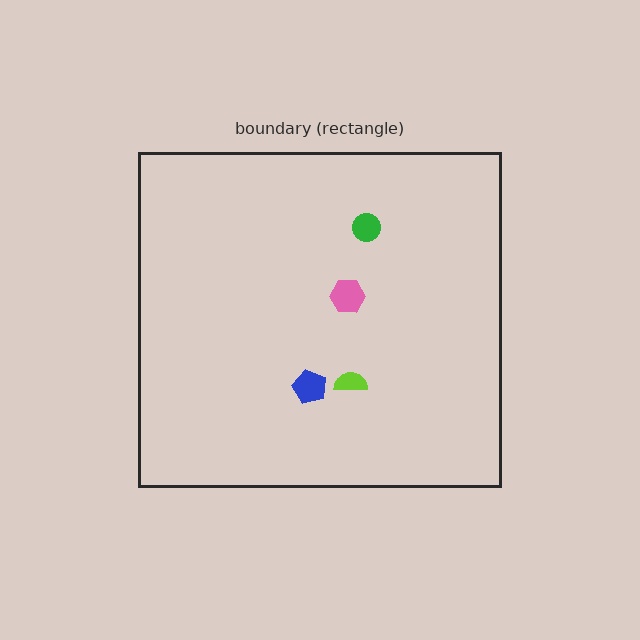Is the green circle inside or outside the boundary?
Inside.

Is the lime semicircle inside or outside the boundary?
Inside.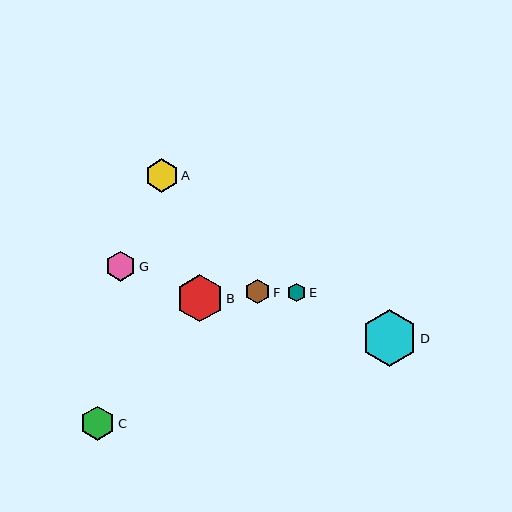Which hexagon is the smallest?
Hexagon E is the smallest with a size of approximately 19 pixels.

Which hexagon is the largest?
Hexagon D is the largest with a size of approximately 56 pixels.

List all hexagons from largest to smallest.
From largest to smallest: D, B, C, A, G, F, E.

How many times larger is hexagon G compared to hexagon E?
Hexagon G is approximately 1.6 times the size of hexagon E.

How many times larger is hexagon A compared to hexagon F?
Hexagon A is approximately 1.4 times the size of hexagon F.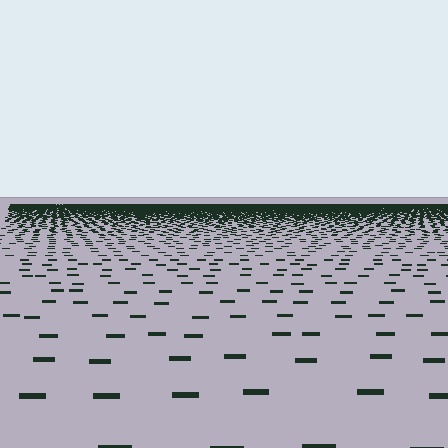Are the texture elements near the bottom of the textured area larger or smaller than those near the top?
Larger. Near the bottom, elements are closer to the viewer and appear at a bigger on-screen size.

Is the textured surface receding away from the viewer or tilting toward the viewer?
The surface is receding away from the viewer. Texture elements get smaller and denser toward the top.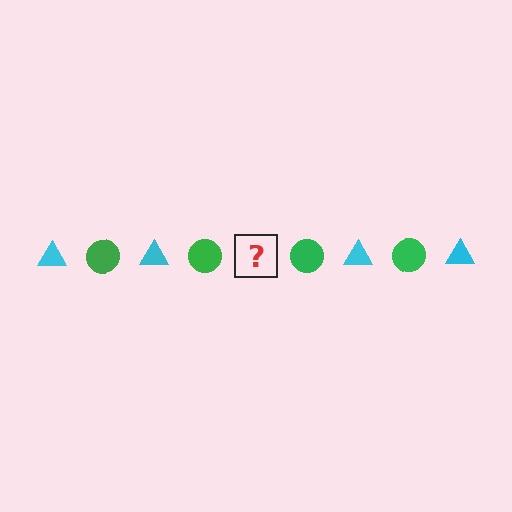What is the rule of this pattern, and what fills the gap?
The rule is that the pattern alternates between cyan triangle and green circle. The gap should be filled with a cyan triangle.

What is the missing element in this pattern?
The missing element is a cyan triangle.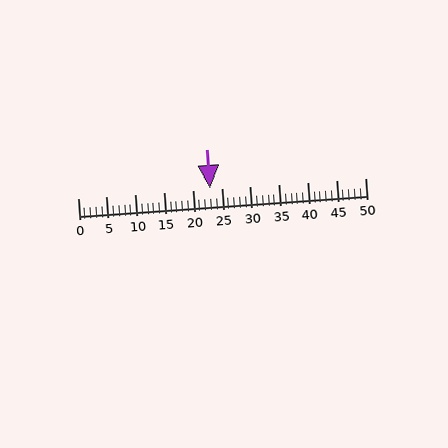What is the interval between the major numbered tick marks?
The major tick marks are spaced 5 units apart.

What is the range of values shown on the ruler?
The ruler shows values from 0 to 50.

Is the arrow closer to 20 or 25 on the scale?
The arrow is closer to 25.